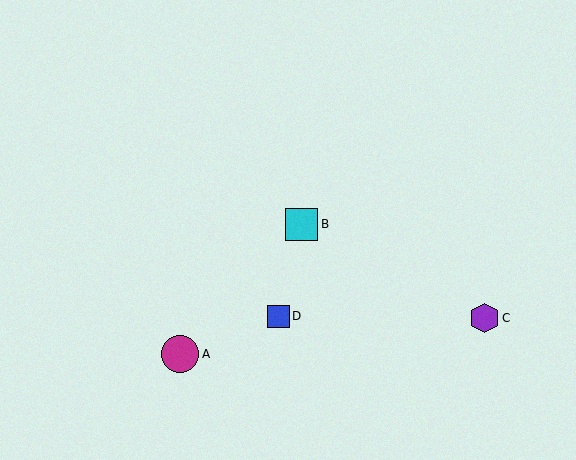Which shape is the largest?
The magenta circle (labeled A) is the largest.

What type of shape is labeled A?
Shape A is a magenta circle.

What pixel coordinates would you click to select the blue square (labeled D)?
Click at (278, 316) to select the blue square D.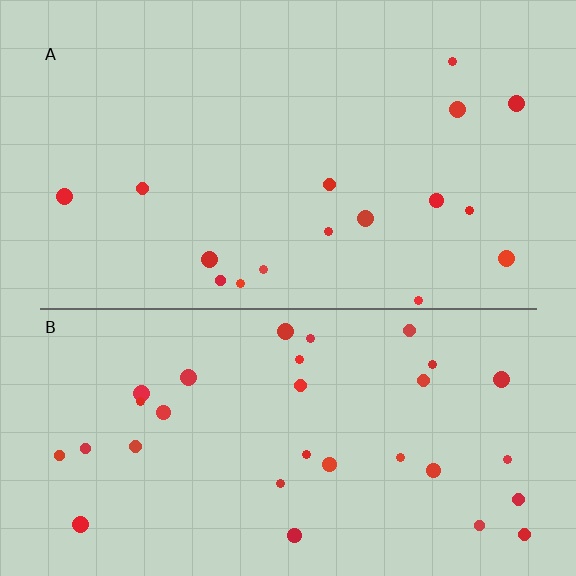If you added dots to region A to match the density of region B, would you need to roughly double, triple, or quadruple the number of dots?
Approximately double.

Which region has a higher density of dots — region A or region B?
B (the bottom).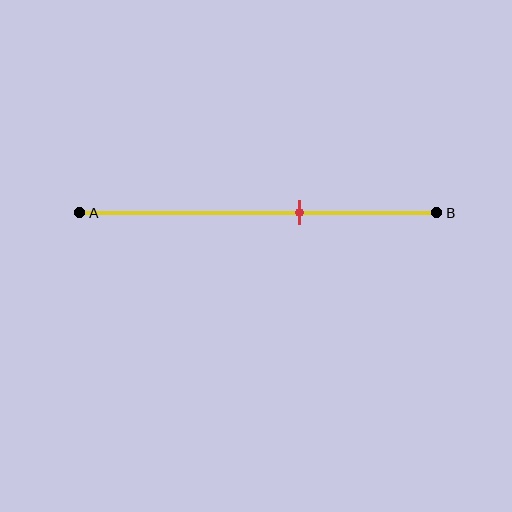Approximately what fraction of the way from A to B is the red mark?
The red mark is approximately 60% of the way from A to B.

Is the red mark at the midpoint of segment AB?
No, the mark is at about 60% from A, not at the 50% midpoint.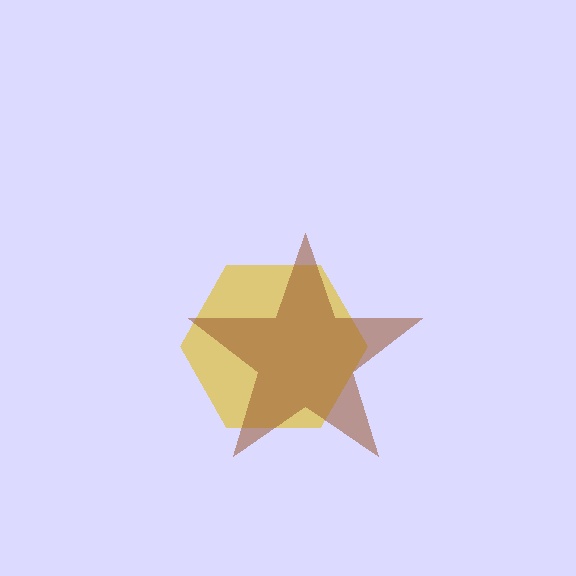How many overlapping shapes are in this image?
There are 2 overlapping shapes in the image.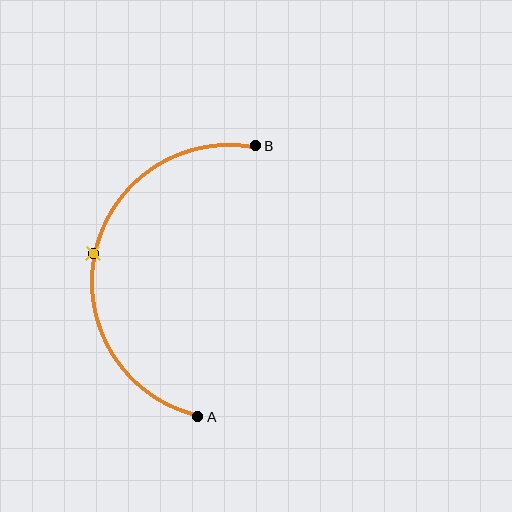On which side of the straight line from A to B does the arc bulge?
The arc bulges to the left of the straight line connecting A and B.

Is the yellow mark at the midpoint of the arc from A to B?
Yes. The yellow mark lies on the arc at equal arc-length from both A and B — it is the arc midpoint.